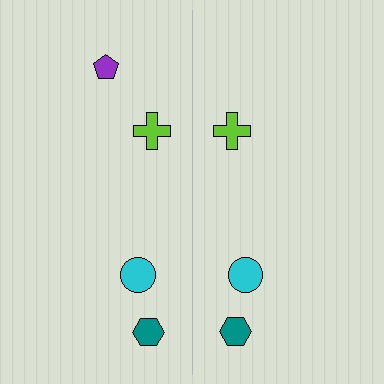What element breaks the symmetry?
A purple pentagon is missing from the right side.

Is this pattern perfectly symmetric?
No, the pattern is not perfectly symmetric. A purple pentagon is missing from the right side.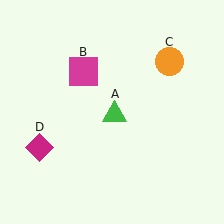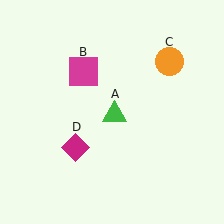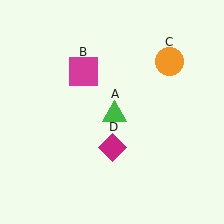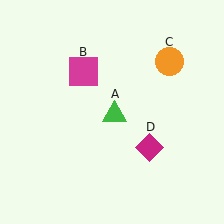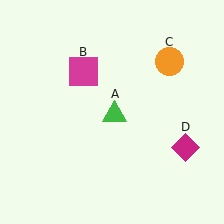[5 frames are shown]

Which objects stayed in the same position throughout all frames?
Green triangle (object A) and magenta square (object B) and orange circle (object C) remained stationary.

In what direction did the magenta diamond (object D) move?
The magenta diamond (object D) moved right.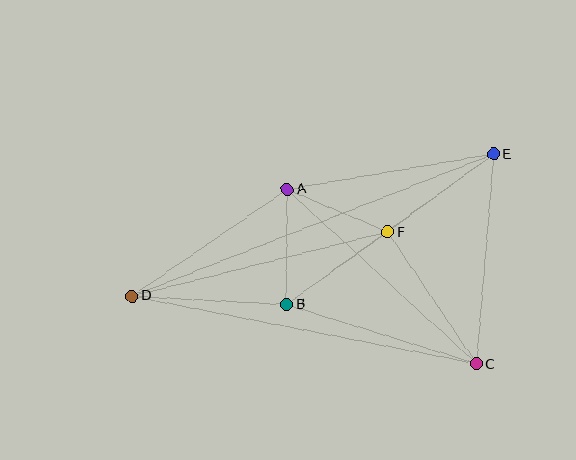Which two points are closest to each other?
Points A and F are closest to each other.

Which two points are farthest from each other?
Points D and E are farthest from each other.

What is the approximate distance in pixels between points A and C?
The distance between A and C is approximately 258 pixels.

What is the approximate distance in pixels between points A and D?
The distance between A and D is approximately 188 pixels.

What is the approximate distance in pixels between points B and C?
The distance between B and C is approximately 199 pixels.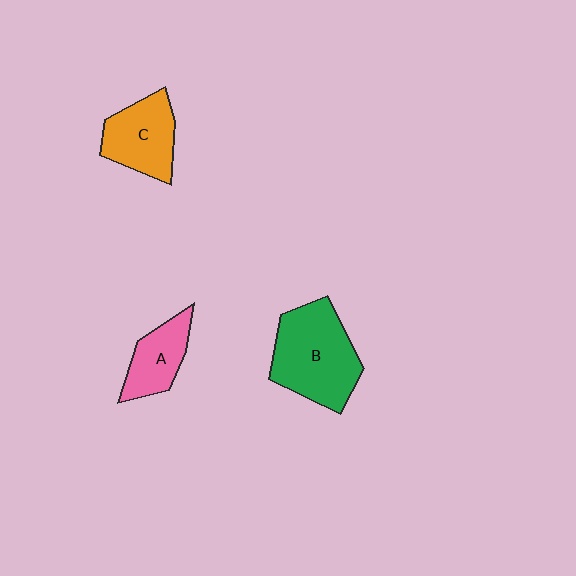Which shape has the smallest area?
Shape A (pink).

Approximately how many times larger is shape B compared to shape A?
Approximately 1.9 times.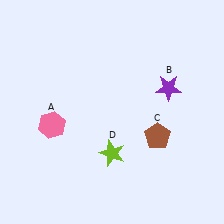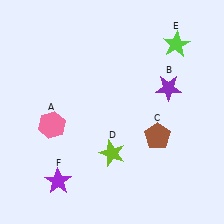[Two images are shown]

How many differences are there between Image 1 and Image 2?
There are 2 differences between the two images.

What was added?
A lime star (E), a purple star (F) were added in Image 2.